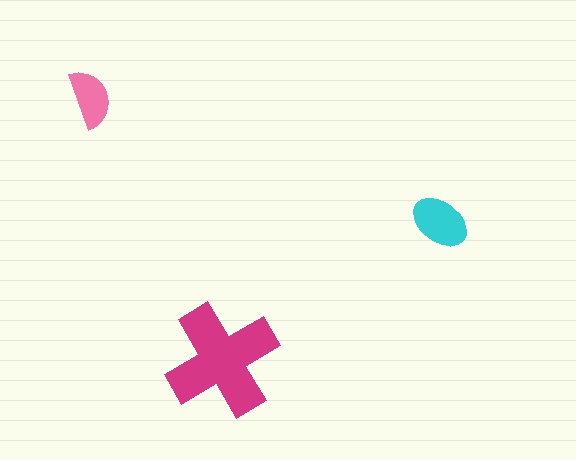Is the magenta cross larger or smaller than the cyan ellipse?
Larger.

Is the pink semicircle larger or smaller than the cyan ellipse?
Smaller.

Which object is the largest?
The magenta cross.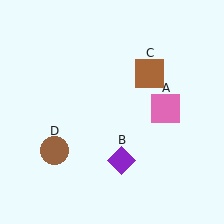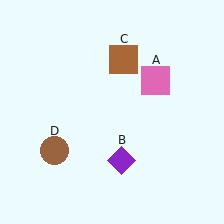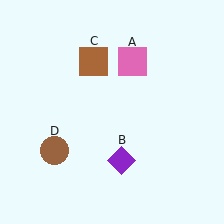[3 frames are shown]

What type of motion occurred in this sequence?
The pink square (object A), brown square (object C) rotated counterclockwise around the center of the scene.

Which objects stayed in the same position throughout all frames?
Purple diamond (object B) and brown circle (object D) remained stationary.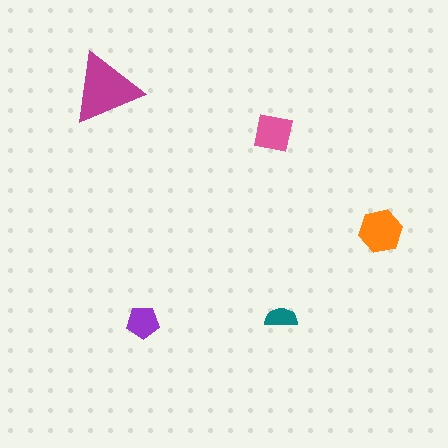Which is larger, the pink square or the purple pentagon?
The pink square.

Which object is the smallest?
The teal semicircle.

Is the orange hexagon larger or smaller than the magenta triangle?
Smaller.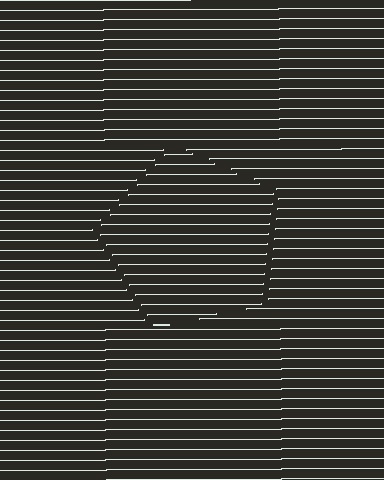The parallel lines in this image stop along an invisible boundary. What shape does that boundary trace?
An illusory pentagon. The interior of the shape contains the same grating, shifted by half a period — the contour is defined by the phase discontinuity where line-ends from the inner and outer gratings abut.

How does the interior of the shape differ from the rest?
The interior of the shape contains the same grating, shifted by half a period — the contour is defined by the phase discontinuity where line-ends from the inner and outer gratings abut.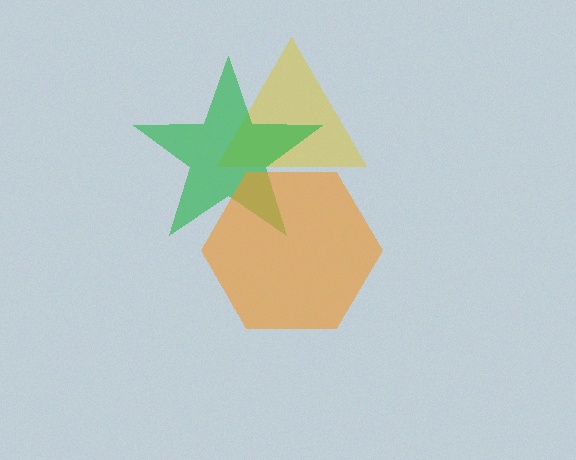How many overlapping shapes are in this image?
There are 3 overlapping shapes in the image.